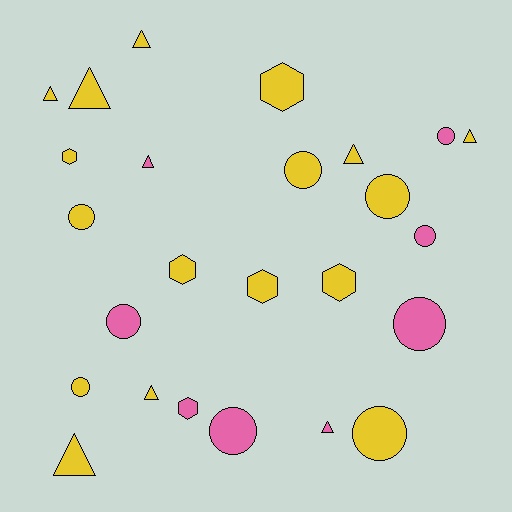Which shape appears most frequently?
Circle, with 10 objects.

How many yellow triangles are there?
There are 7 yellow triangles.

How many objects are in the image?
There are 25 objects.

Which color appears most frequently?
Yellow, with 17 objects.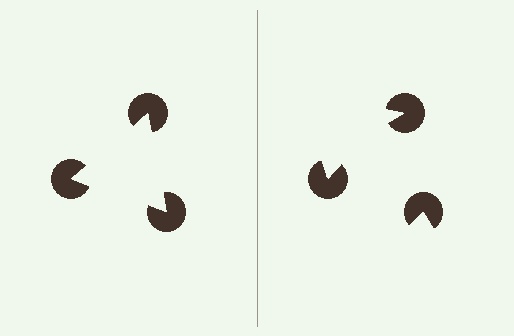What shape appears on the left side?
An illusory triangle.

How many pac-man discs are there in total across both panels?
6 — 3 on each side.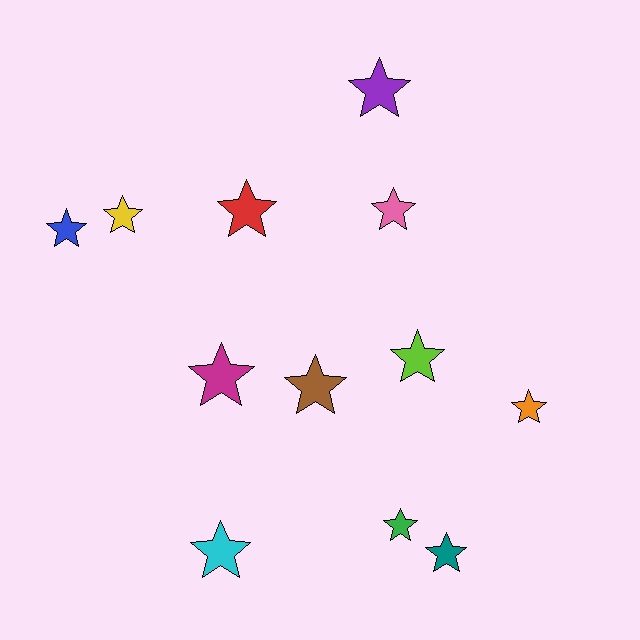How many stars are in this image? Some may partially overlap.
There are 12 stars.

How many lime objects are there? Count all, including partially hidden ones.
There is 1 lime object.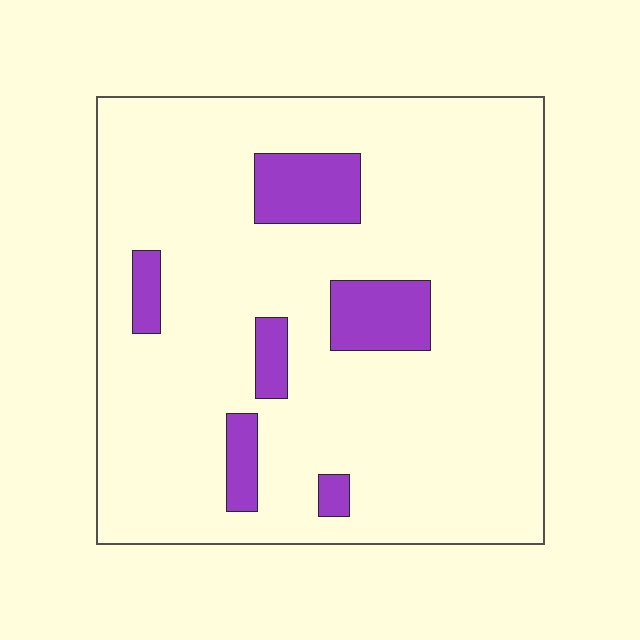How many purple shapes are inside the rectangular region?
6.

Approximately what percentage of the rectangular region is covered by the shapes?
Approximately 10%.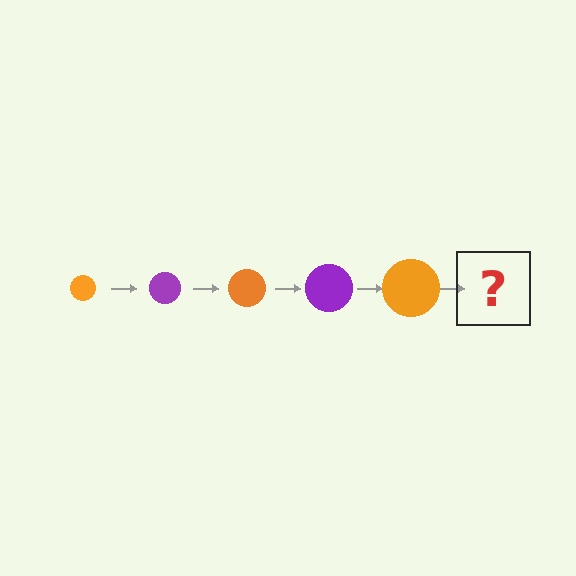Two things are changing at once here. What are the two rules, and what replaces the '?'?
The two rules are that the circle grows larger each step and the color cycles through orange and purple. The '?' should be a purple circle, larger than the previous one.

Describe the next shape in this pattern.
It should be a purple circle, larger than the previous one.